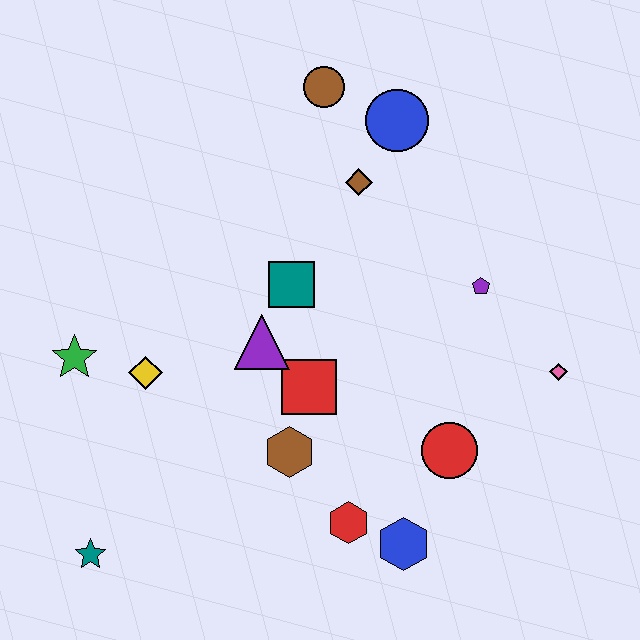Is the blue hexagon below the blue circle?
Yes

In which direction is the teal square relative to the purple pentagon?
The teal square is to the left of the purple pentagon.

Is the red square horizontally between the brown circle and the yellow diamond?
Yes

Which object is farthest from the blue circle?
The teal star is farthest from the blue circle.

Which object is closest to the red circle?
The blue hexagon is closest to the red circle.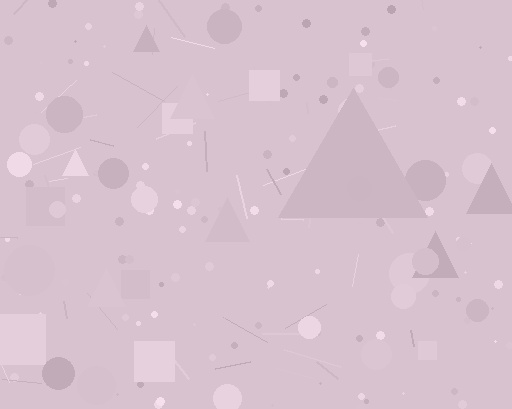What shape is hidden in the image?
A triangle is hidden in the image.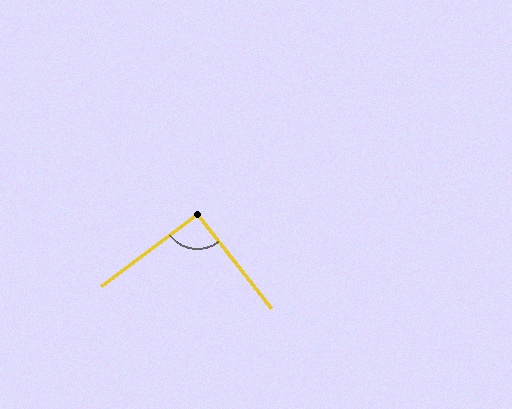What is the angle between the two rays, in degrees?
Approximately 92 degrees.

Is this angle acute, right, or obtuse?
It is approximately a right angle.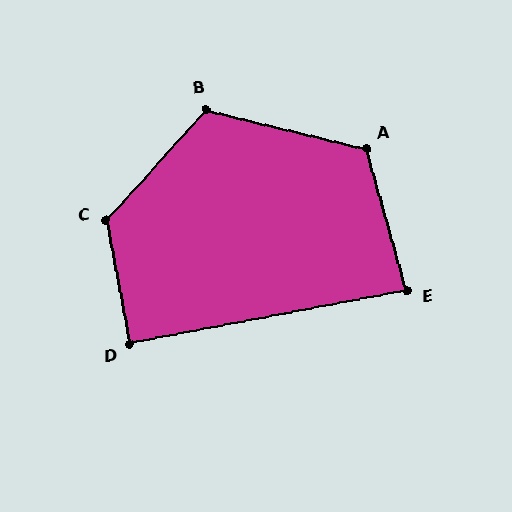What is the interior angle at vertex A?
Approximately 119 degrees (obtuse).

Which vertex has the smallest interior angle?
E, at approximately 85 degrees.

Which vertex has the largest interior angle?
C, at approximately 127 degrees.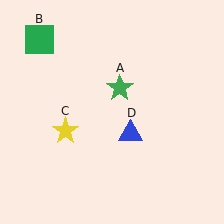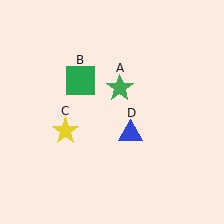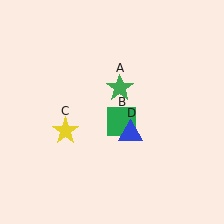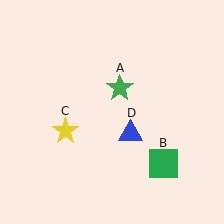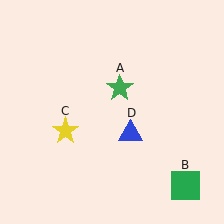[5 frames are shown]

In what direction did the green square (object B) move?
The green square (object B) moved down and to the right.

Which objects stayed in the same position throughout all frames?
Green star (object A) and yellow star (object C) and blue triangle (object D) remained stationary.